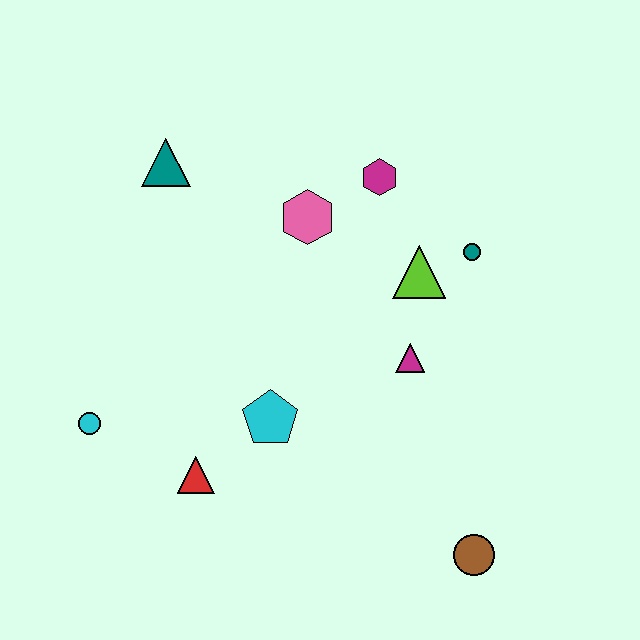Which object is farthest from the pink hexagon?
The brown circle is farthest from the pink hexagon.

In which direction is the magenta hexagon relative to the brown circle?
The magenta hexagon is above the brown circle.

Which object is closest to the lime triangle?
The teal circle is closest to the lime triangle.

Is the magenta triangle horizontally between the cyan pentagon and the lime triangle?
Yes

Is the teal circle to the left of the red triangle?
No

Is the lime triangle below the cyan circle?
No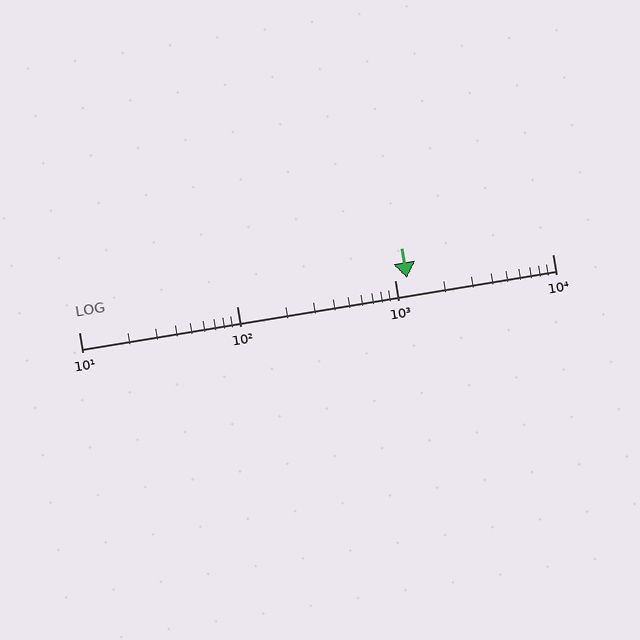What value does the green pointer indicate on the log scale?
The pointer indicates approximately 1200.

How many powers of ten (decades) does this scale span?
The scale spans 3 decades, from 10 to 10000.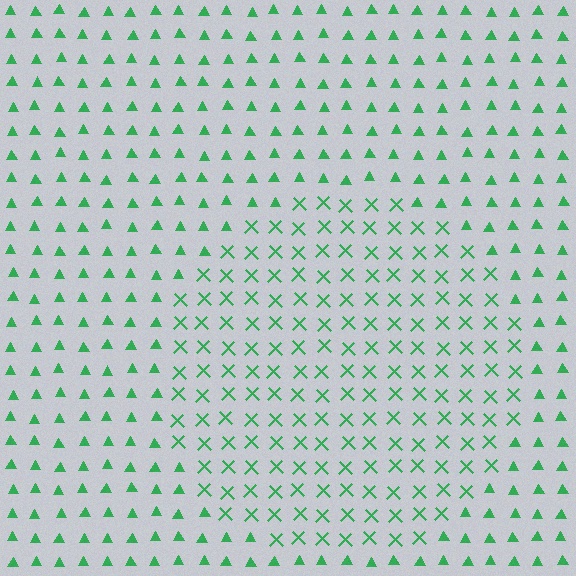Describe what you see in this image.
The image is filled with small green elements arranged in a uniform grid. A circle-shaped region contains X marks, while the surrounding area contains triangles. The boundary is defined purely by the change in element shape.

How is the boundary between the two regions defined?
The boundary is defined by a change in element shape: X marks inside vs. triangles outside. All elements share the same color and spacing.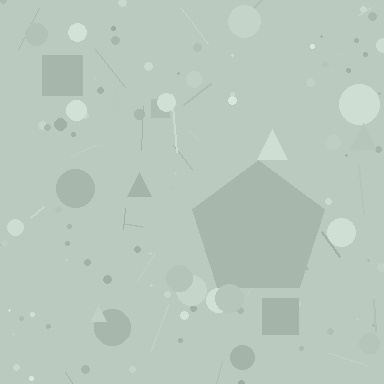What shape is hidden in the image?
A pentagon is hidden in the image.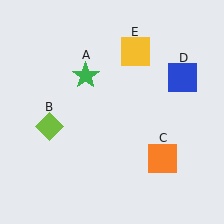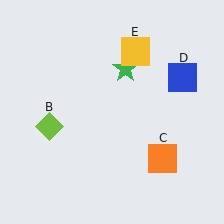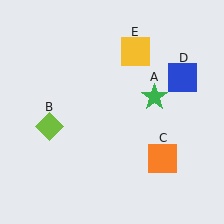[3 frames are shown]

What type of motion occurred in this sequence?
The green star (object A) rotated clockwise around the center of the scene.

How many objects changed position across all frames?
1 object changed position: green star (object A).